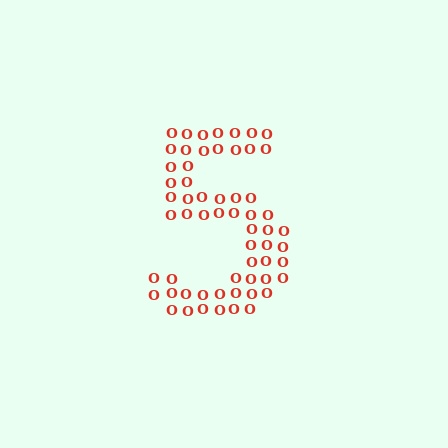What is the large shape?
The large shape is the digit 5.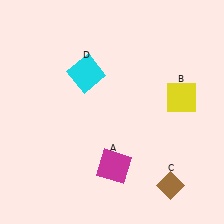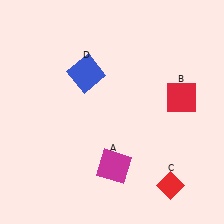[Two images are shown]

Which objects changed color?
B changed from yellow to red. C changed from brown to red. D changed from cyan to blue.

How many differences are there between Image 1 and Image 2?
There are 3 differences between the two images.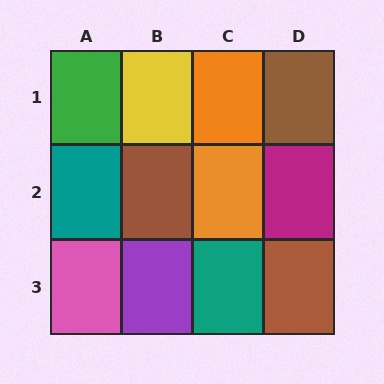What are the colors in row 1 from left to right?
Green, yellow, orange, brown.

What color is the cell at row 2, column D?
Magenta.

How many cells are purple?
1 cell is purple.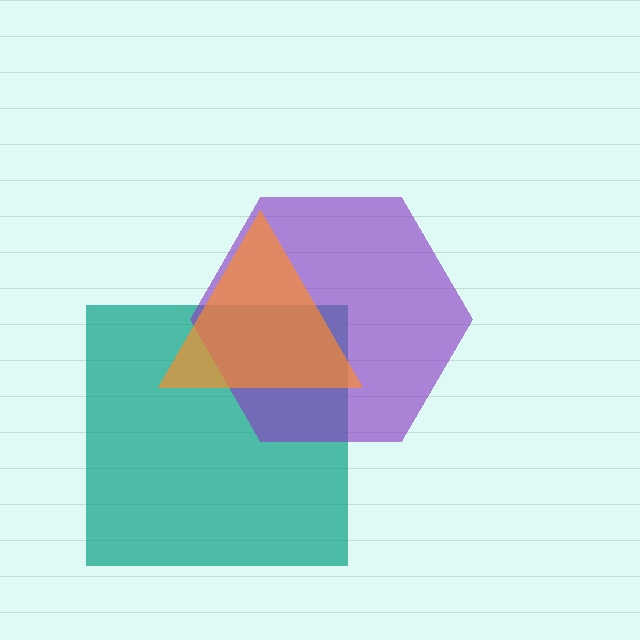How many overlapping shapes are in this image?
There are 3 overlapping shapes in the image.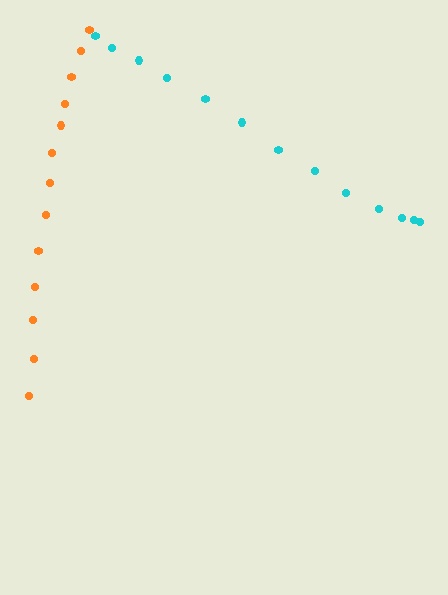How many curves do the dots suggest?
There are 2 distinct paths.